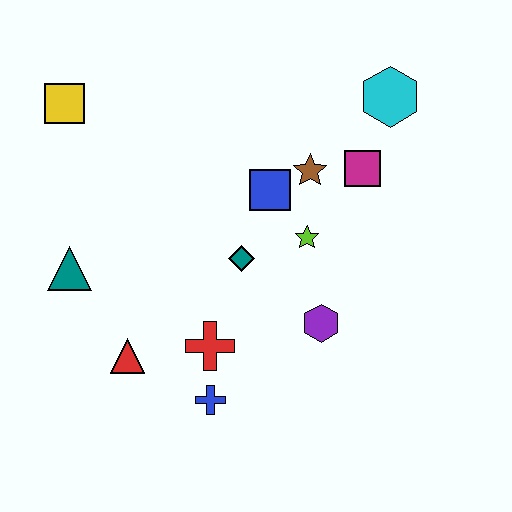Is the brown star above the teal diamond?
Yes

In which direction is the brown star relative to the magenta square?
The brown star is to the left of the magenta square.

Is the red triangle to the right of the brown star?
No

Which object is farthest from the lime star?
The yellow square is farthest from the lime star.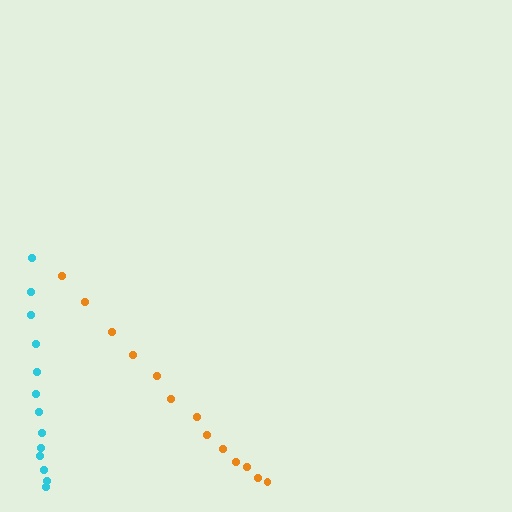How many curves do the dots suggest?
There are 2 distinct paths.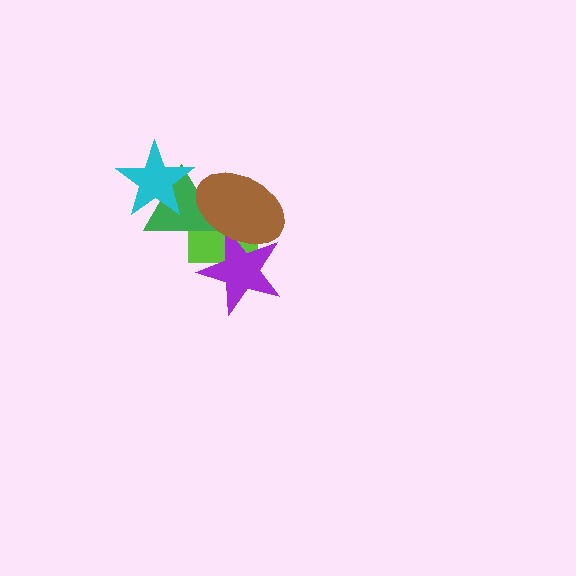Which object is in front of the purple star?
The brown ellipse is in front of the purple star.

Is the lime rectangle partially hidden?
Yes, it is partially covered by another shape.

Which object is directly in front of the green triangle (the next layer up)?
The cyan star is directly in front of the green triangle.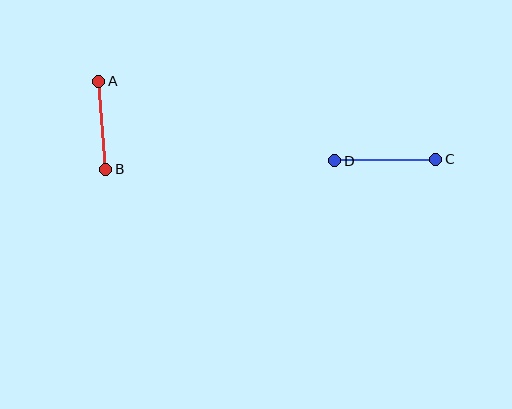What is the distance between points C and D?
The distance is approximately 101 pixels.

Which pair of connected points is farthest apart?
Points C and D are farthest apart.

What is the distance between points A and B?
The distance is approximately 88 pixels.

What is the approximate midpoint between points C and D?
The midpoint is at approximately (385, 160) pixels.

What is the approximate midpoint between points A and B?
The midpoint is at approximately (102, 125) pixels.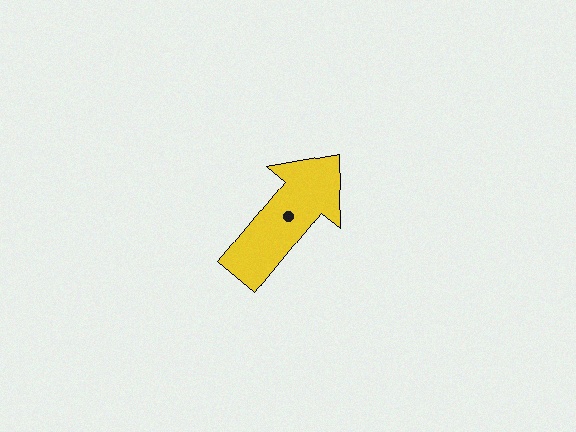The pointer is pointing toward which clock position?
Roughly 1 o'clock.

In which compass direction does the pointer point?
Northeast.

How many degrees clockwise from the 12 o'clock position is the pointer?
Approximately 39 degrees.